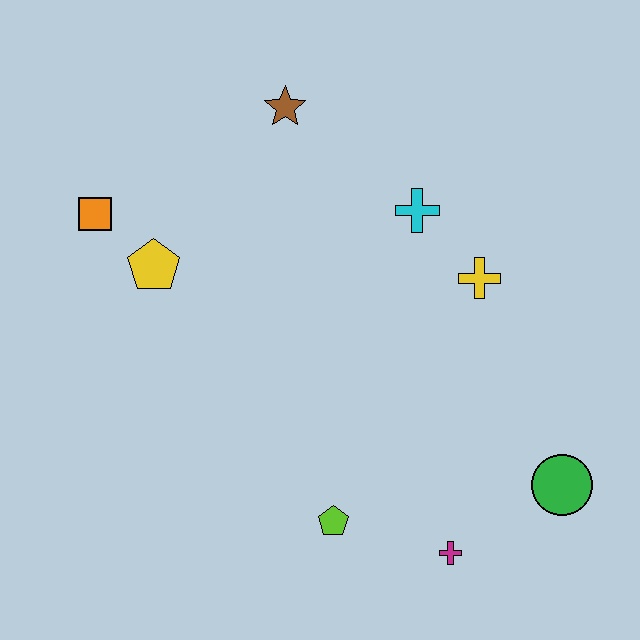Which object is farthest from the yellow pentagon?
The green circle is farthest from the yellow pentagon.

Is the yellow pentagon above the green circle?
Yes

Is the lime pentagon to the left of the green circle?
Yes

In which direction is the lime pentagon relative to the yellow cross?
The lime pentagon is below the yellow cross.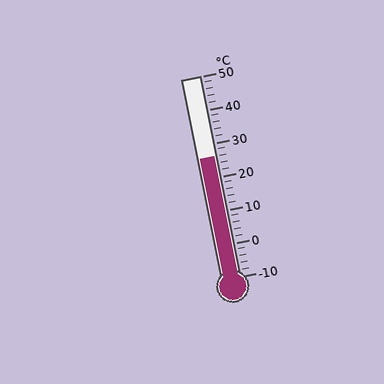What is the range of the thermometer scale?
The thermometer scale ranges from -10°C to 50°C.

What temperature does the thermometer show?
The thermometer shows approximately 26°C.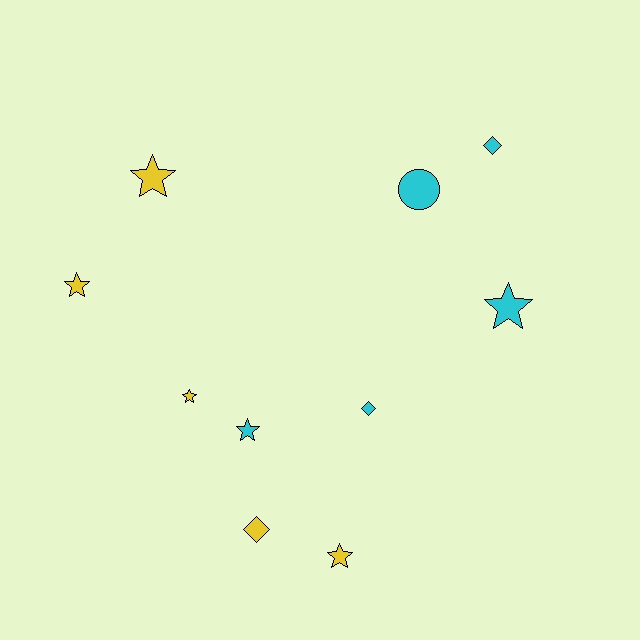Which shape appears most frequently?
Star, with 6 objects.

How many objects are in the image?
There are 10 objects.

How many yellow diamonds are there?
There is 1 yellow diamond.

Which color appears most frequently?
Yellow, with 5 objects.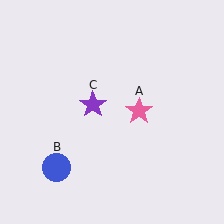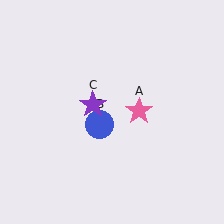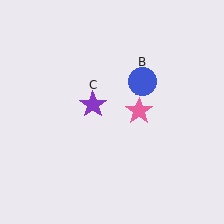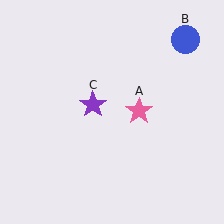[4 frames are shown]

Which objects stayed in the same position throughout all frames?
Pink star (object A) and purple star (object C) remained stationary.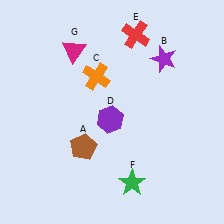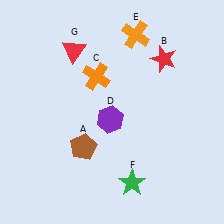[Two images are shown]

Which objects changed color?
B changed from purple to red. E changed from red to orange. G changed from magenta to red.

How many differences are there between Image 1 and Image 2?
There are 3 differences between the two images.